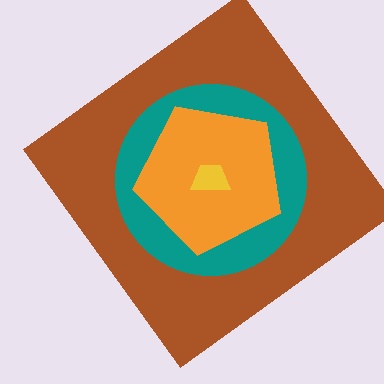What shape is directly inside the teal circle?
The orange pentagon.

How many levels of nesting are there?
4.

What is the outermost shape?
The brown diamond.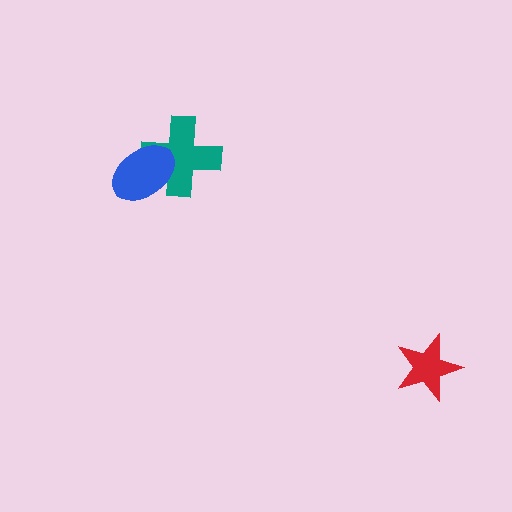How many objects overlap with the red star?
0 objects overlap with the red star.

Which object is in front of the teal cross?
The blue ellipse is in front of the teal cross.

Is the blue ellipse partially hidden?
No, no other shape covers it.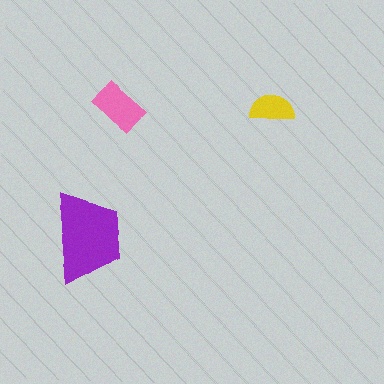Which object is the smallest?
The yellow semicircle.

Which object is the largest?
The purple trapezoid.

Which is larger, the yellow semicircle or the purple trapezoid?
The purple trapezoid.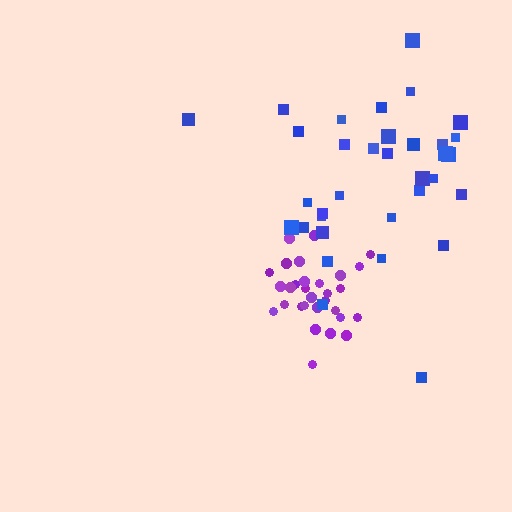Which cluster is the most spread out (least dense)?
Blue.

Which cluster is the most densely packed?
Purple.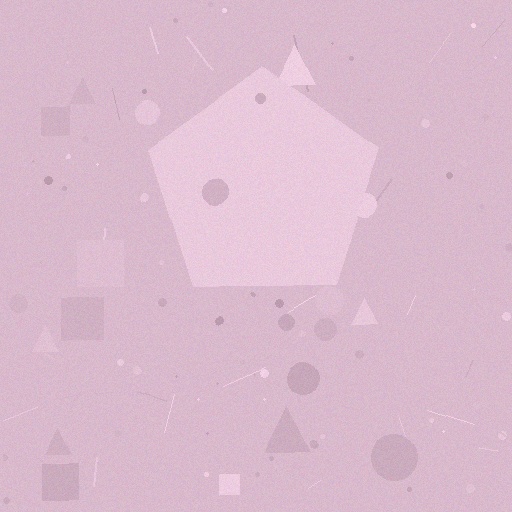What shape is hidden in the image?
A pentagon is hidden in the image.